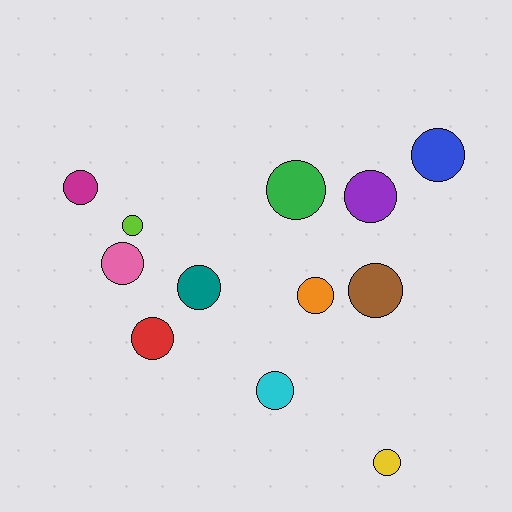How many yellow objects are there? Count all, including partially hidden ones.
There is 1 yellow object.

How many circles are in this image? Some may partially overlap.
There are 12 circles.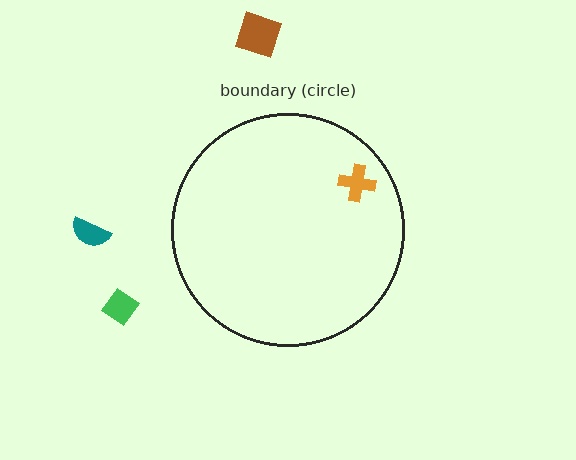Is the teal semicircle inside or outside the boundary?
Outside.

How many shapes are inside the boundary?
1 inside, 3 outside.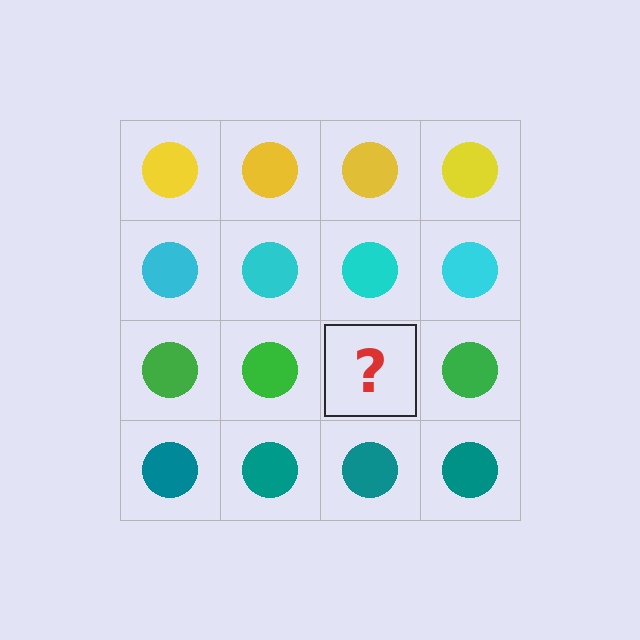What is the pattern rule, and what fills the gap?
The rule is that each row has a consistent color. The gap should be filled with a green circle.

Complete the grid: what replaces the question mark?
The question mark should be replaced with a green circle.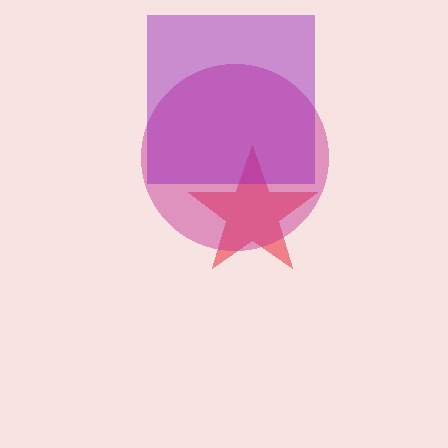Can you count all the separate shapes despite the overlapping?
Yes, there are 3 separate shapes.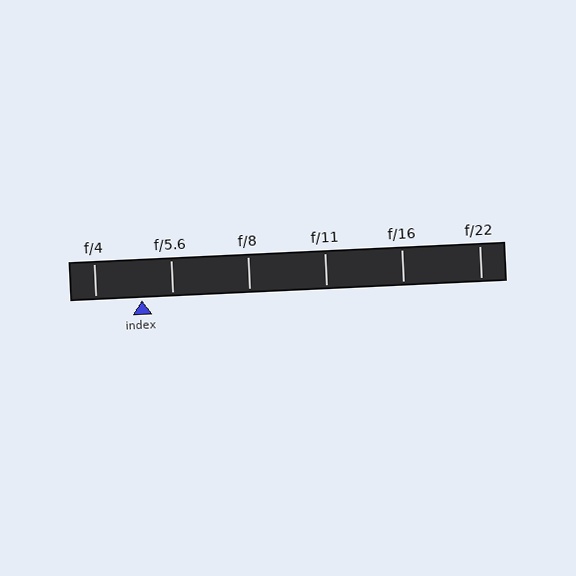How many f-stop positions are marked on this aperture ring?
There are 6 f-stop positions marked.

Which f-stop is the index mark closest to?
The index mark is closest to f/5.6.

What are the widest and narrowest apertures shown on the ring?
The widest aperture shown is f/4 and the narrowest is f/22.